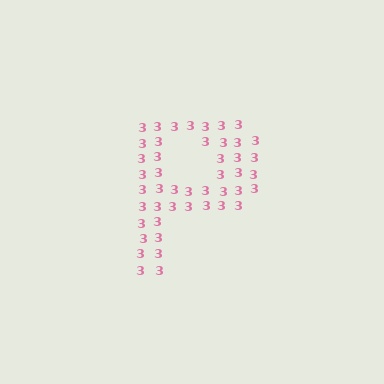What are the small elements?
The small elements are digit 3's.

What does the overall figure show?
The overall figure shows the letter P.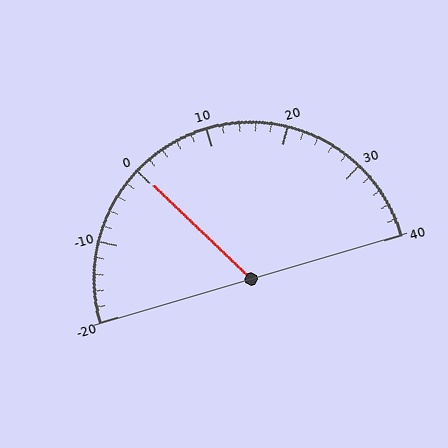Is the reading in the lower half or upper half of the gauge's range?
The reading is in the lower half of the range (-20 to 40).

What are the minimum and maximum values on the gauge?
The gauge ranges from -20 to 40.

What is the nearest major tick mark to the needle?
The nearest major tick mark is 0.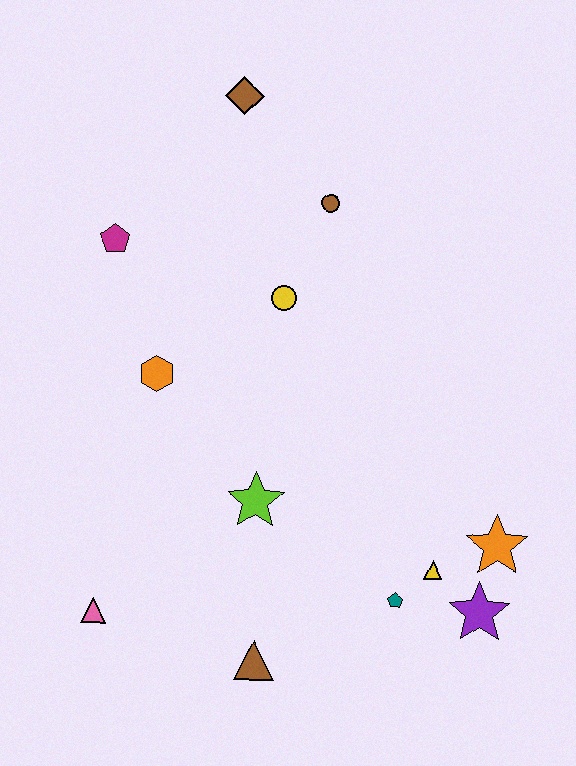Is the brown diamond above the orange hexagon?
Yes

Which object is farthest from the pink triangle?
The brown diamond is farthest from the pink triangle.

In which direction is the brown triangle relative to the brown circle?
The brown triangle is below the brown circle.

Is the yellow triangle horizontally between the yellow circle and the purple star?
Yes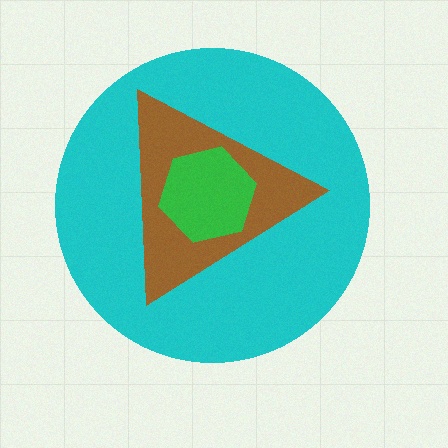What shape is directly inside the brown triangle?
The green hexagon.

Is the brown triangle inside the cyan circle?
Yes.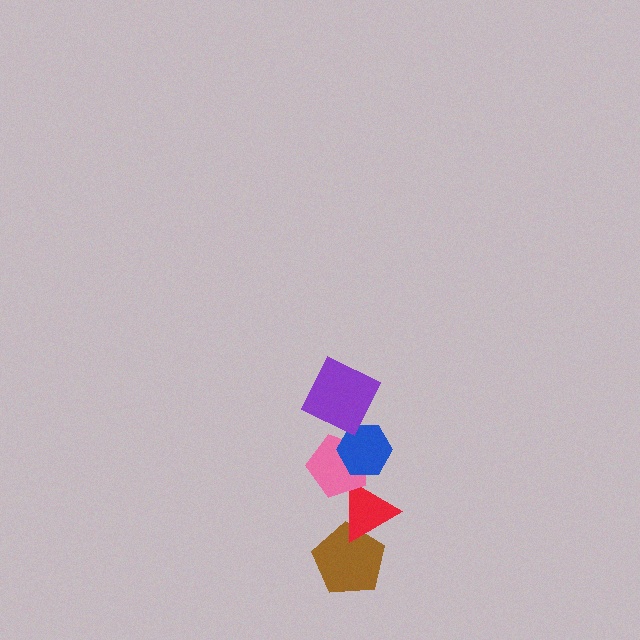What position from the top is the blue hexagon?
The blue hexagon is 2nd from the top.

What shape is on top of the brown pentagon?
The red triangle is on top of the brown pentagon.